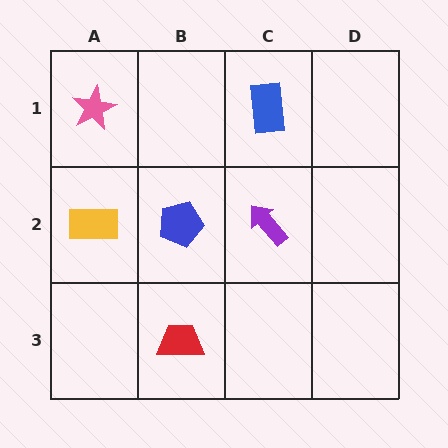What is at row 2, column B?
A blue pentagon.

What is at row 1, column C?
A blue rectangle.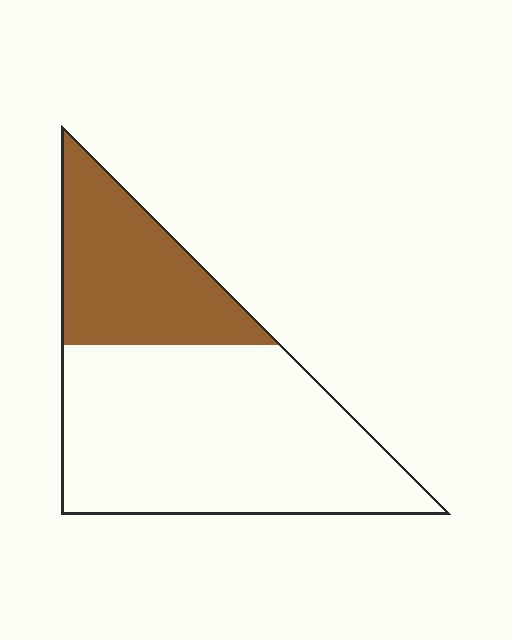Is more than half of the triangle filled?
No.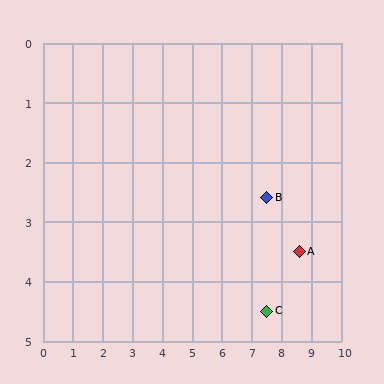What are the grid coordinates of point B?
Point B is at approximately (7.5, 2.6).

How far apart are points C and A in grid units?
Points C and A are about 1.5 grid units apart.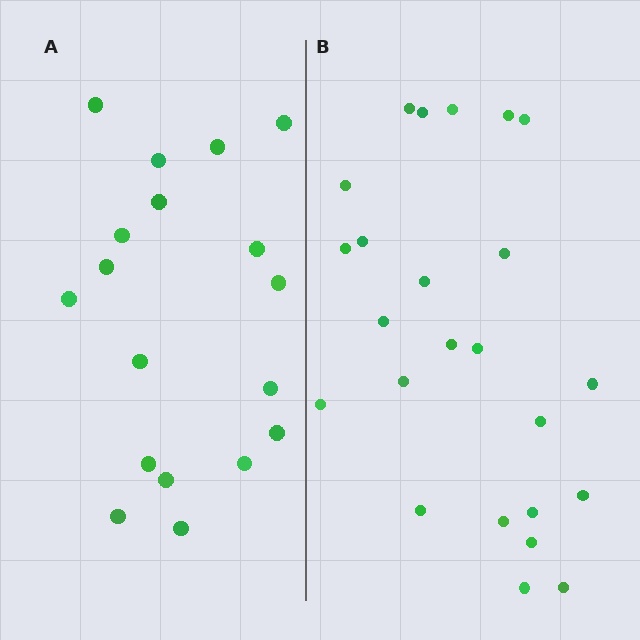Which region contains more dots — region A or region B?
Region B (the right region) has more dots.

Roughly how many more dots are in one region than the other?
Region B has about 6 more dots than region A.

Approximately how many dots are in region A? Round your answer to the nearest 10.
About 20 dots. (The exact count is 18, which rounds to 20.)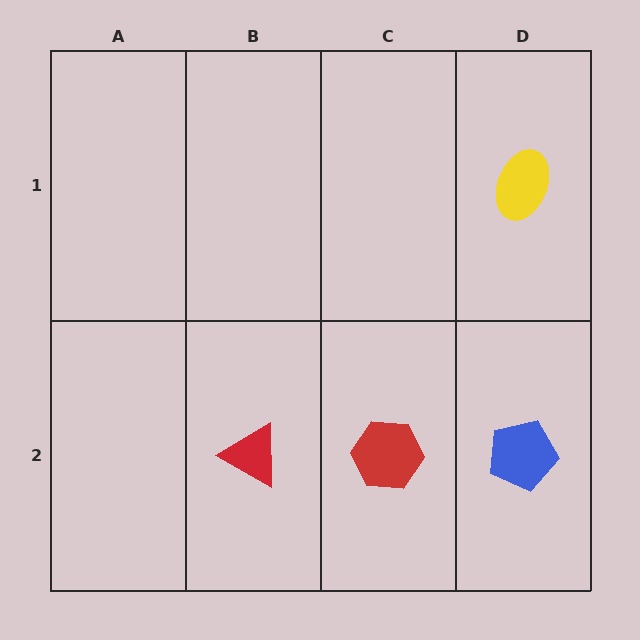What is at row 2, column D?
A blue pentagon.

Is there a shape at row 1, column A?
No, that cell is empty.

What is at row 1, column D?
A yellow ellipse.